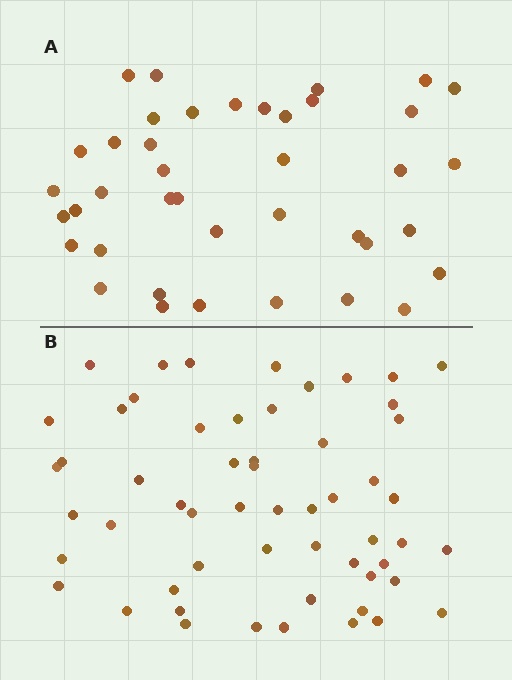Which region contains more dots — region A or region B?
Region B (the bottom region) has more dots.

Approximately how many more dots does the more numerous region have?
Region B has approximately 15 more dots than region A.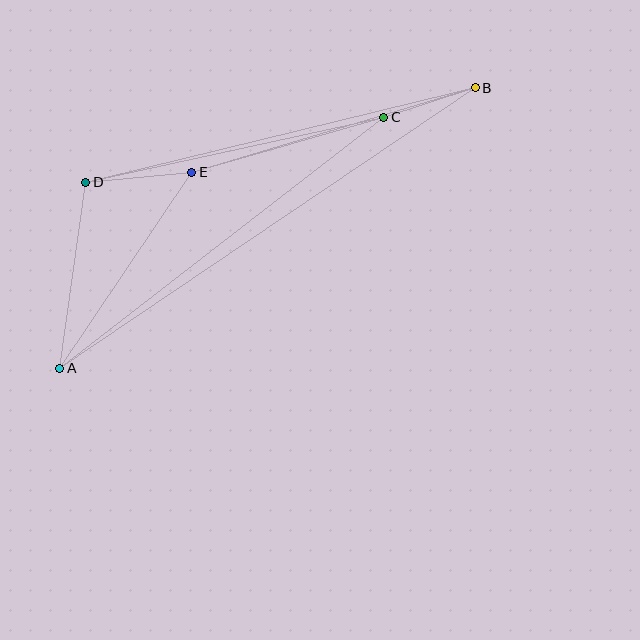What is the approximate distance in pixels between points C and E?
The distance between C and E is approximately 200 pixels.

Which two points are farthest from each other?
Points A and B are farthest from each other.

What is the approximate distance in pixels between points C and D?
The distance between C and D is approximately 305 pixels.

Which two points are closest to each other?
Points B and C are closest to each other.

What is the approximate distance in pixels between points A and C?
The distance between A and C is approximately 410 pixels.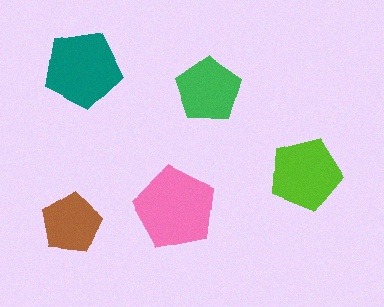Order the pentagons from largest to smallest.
the pink one, the teal one, the lime one, the green one, the brown one.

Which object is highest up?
The teal pentagon is topmost.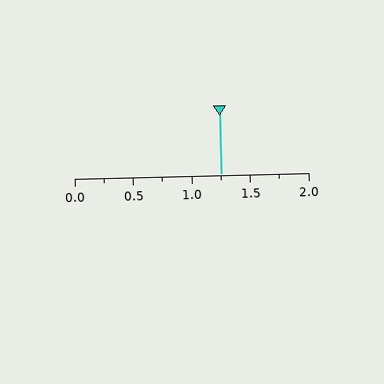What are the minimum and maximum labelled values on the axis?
The axis runs from 0.0 to 2.0.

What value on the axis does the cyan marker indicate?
The marker indicates approximately 1.25.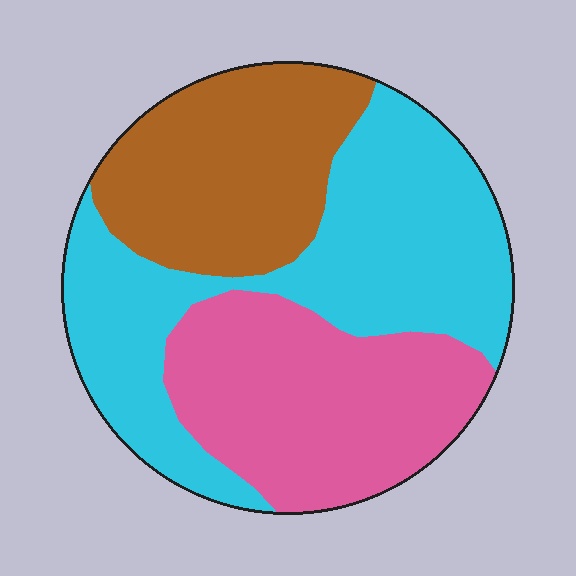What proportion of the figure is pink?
Pink takes up between a sixth and a third of the figure.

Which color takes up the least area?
Brown, at roughly 25%.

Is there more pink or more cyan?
Cyan.